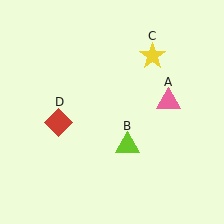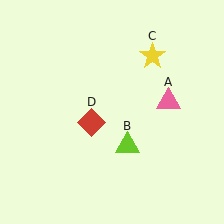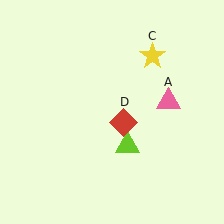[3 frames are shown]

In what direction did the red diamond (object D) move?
The red diamond (object D) moved right.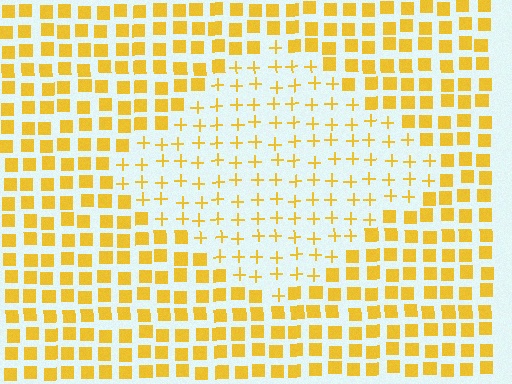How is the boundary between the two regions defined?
The boundary is defined by a change in element shape: plus signs inside vs. squares outside. All elements share the same color and spacing.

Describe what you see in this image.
The image is filled with small yellow elements arranged in a uniform grid. A diamond-shaped region contains plus signs, while the surrounding area contains squares. The boundary is defined purely by the change in element shape.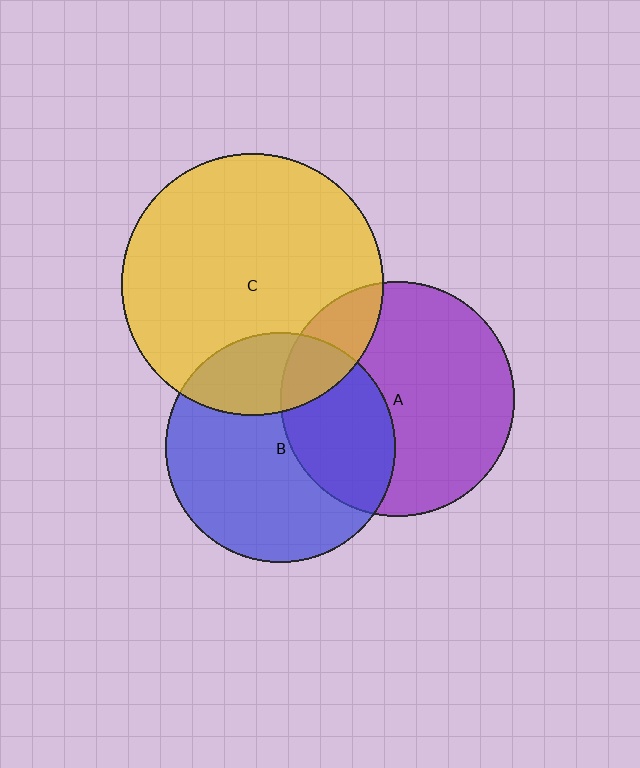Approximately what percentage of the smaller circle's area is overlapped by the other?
Approximately 35%.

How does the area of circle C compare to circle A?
Approximately 1.3 times.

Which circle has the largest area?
Circle C (yellow).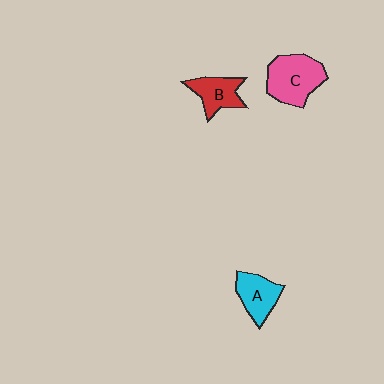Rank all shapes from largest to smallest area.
From largest to smallest: C (pink), A (cyan), B (red).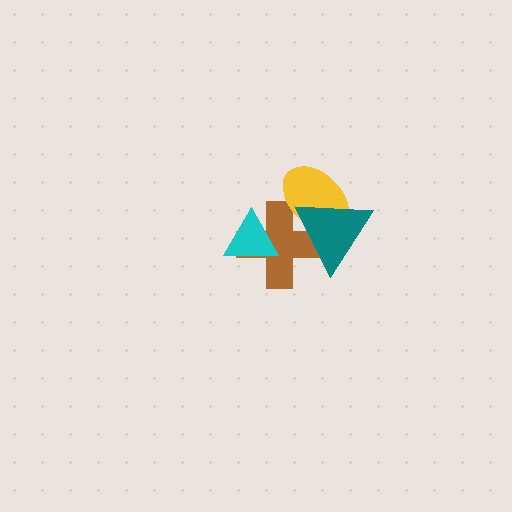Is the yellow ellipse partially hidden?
Yes, it is partially covered by another shape.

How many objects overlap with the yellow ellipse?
2 objects overlap with the yellow ellipse.